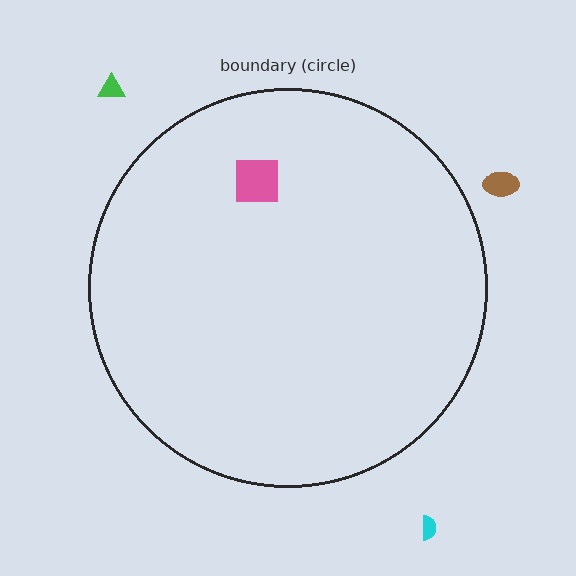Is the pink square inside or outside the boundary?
Inside.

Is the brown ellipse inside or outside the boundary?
Outside.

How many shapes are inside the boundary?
1 inside, 3 outside.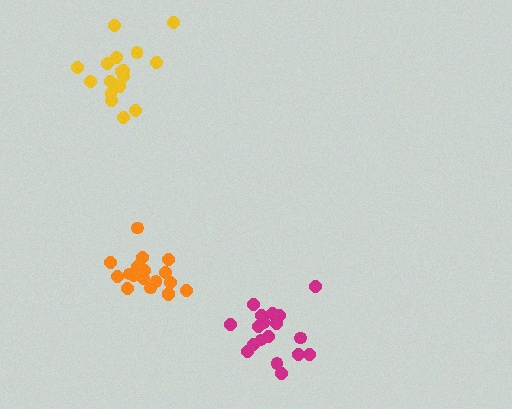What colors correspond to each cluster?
The clusters are colored: yellow, magenta, orange.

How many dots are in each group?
Group 1: 17 dots, Group 2: 18 dots, Group 3: 18 dots (53 total).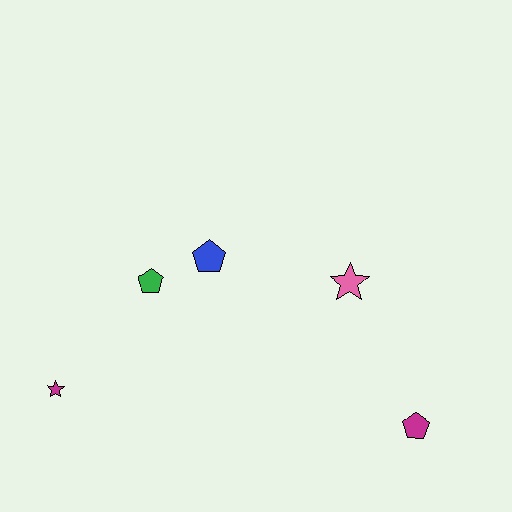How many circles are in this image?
There are no circles.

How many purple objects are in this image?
There are no purple objects.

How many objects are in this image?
There are 5 objects.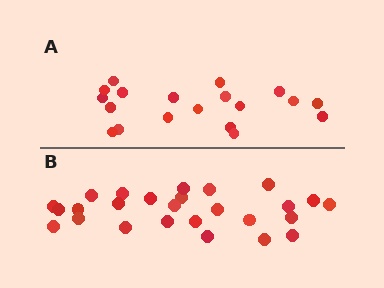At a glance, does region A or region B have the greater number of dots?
Region B (the bottom region) has more dots.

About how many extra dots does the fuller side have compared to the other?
Region B has roughly 8 or so more dots than region A.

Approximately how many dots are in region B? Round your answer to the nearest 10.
About 30 dots. (The exact count is 26, which rounds to 30.)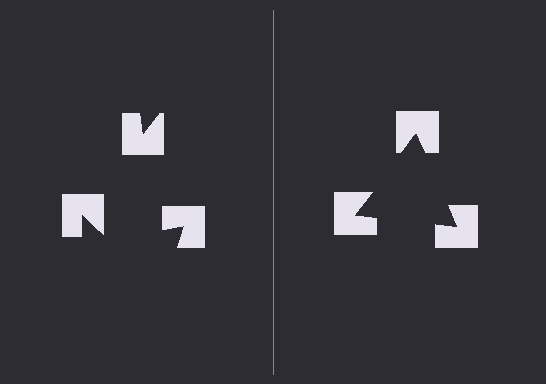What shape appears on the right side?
An illusory triangle.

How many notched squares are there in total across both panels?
6 — 3 on each side.